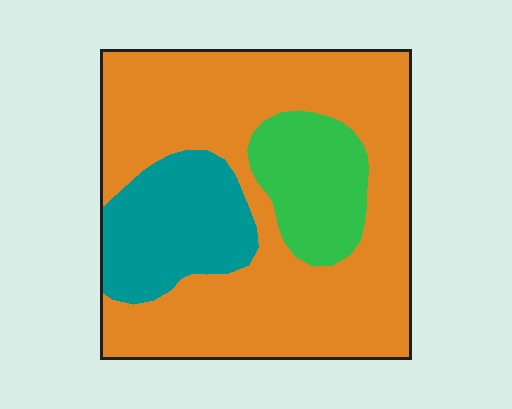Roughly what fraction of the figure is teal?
Teal covers 18% of the figure.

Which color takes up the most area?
Orange, at roughly 65%.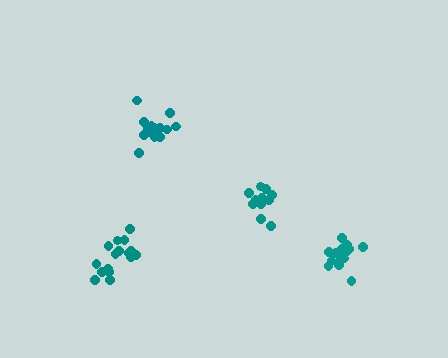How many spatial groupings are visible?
There are 4 spatial groupings.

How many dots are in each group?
Group 1: 11 dots, Group 2: 15 dots, Group 3: 16 dots, Group 4: 16 dots (58 total).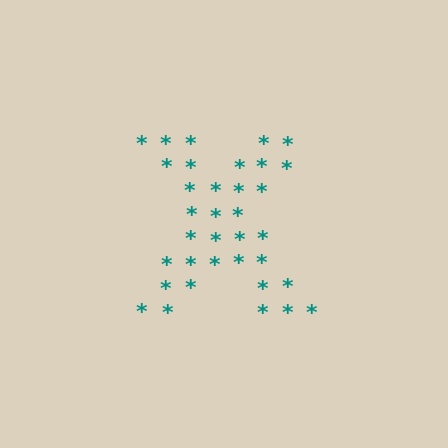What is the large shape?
The large shape is the letter X.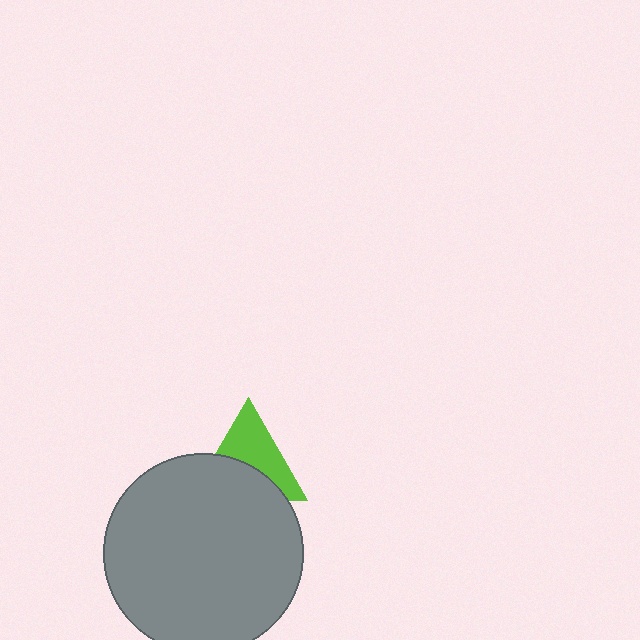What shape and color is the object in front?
The object in front is a gray circle.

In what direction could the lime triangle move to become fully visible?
The lime triangle could move up. That would shift it out from behind the gray circle entirely.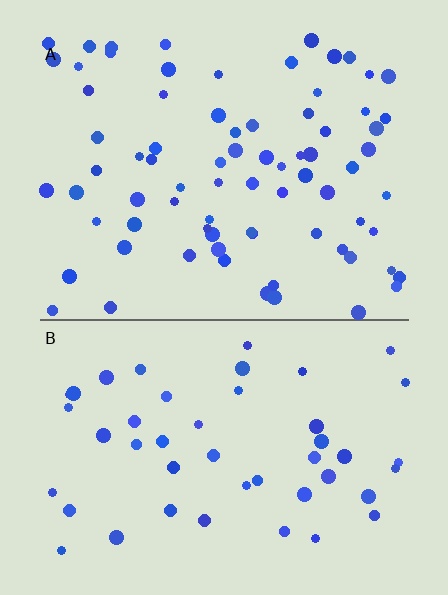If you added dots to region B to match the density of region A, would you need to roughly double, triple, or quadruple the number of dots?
Approximately double.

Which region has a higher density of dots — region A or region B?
A (the top).